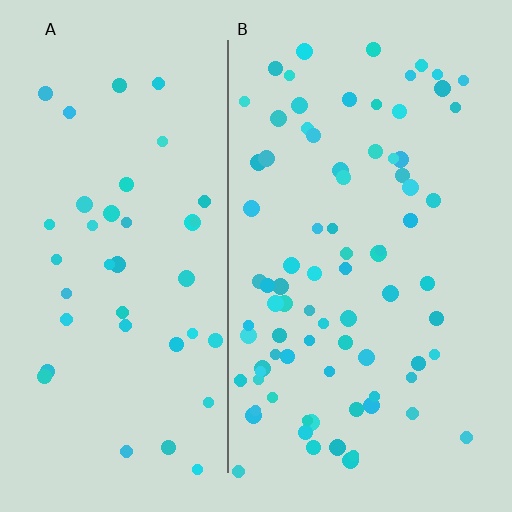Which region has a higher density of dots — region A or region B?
B (the right).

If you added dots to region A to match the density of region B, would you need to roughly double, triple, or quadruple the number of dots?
Approximately double.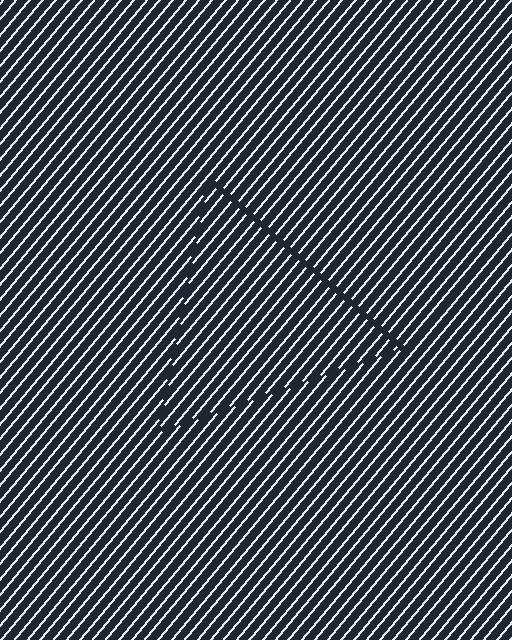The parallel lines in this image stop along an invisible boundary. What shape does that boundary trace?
An illusory triangle. The interior of the shape contains the same grating, shifted by half a period — the contour is defined by the phase discontinuity where line-ends from the inner and outer gratings abut.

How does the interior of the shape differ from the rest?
The interior of the shape contains the same grating, shifted by half a period — the contour is defined by the phase discontinuity where line-ends from the inner and outer gratings abut.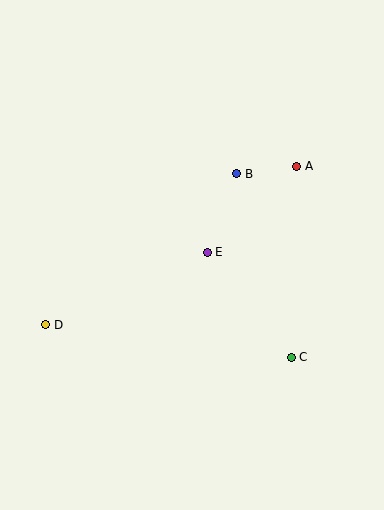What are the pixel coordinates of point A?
Point A is at (297, 166).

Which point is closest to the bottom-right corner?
Point C is closest to the bottom-right corner.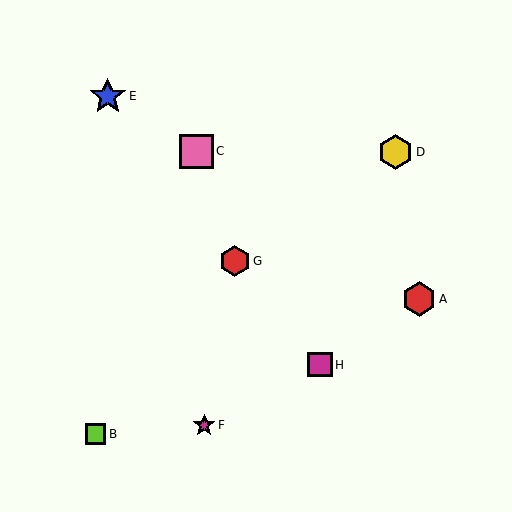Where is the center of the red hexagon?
The center of the red hexagon is at (419, 299).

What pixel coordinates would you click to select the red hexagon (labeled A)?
Click at (419, 299) to select the red hexagon A.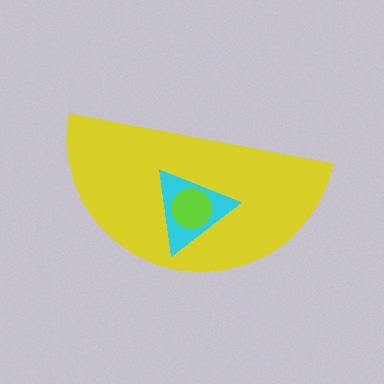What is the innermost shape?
The lime circle.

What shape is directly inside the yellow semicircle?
The cyan triangle.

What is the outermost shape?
The yellow semicircle.